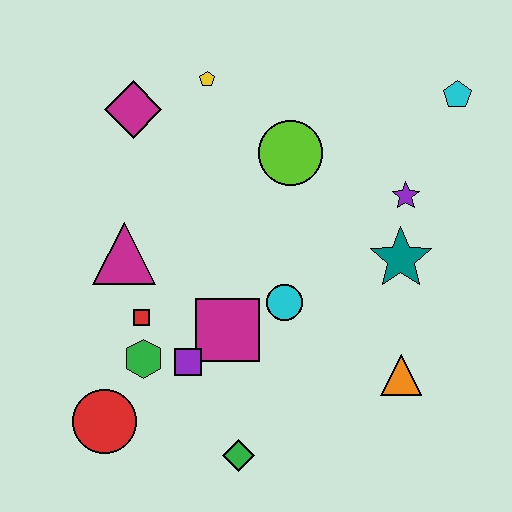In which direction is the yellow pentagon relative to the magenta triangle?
The yellow pentagon is above the magenta triangle.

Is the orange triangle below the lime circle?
Yes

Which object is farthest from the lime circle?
The red circle is farthest from the lime circle.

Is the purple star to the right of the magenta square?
Yes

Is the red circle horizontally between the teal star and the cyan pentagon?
No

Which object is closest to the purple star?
The teal star is closest to the purple star.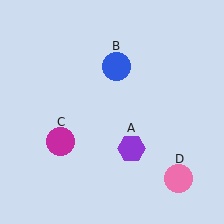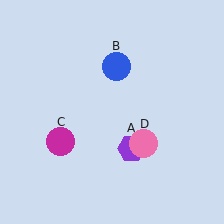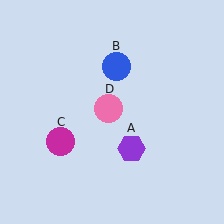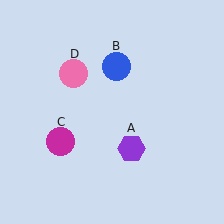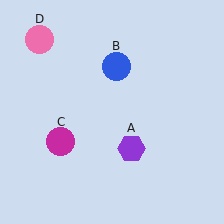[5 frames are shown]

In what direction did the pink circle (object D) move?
The pink circle (object D) moved up and to the left.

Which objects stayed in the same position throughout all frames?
Purple hexagon (object A) and blue circle (object B) and magenta circle (object C) remained stationary.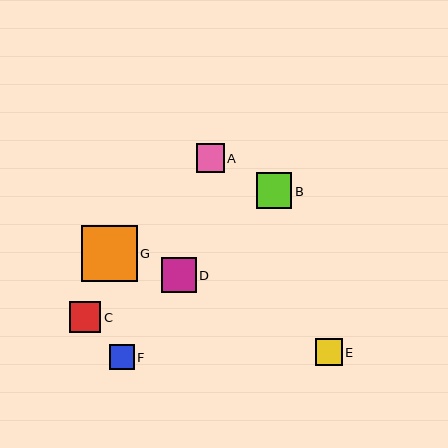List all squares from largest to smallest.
From largest to smallest: G, B, D, C, A, E, F.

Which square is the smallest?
Square F is the smallest with a size of approximately 25 pixels.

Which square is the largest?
Square G is the largest with a size of approximately 55 pixels.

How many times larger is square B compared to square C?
Square B is approximately 1.1 times the size of square C.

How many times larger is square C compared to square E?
Square C is approximately 1.2 times the size of square E.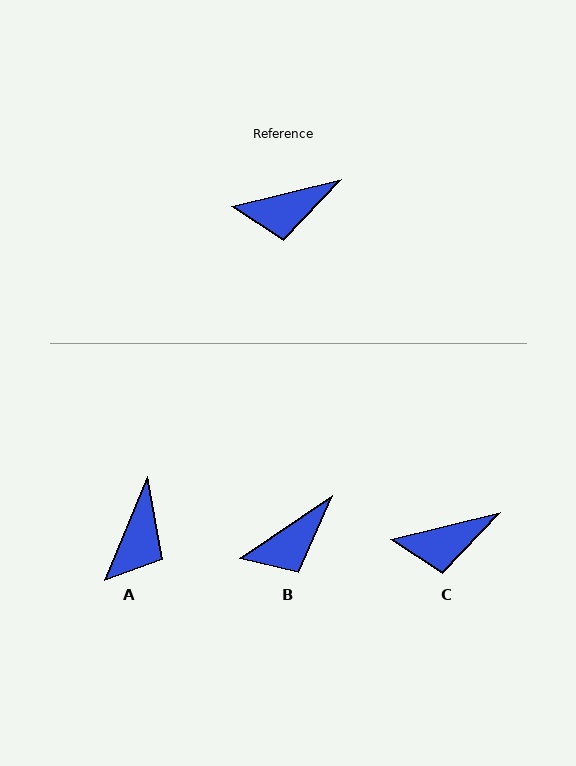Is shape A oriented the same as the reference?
No, it is off by about 54 degrees.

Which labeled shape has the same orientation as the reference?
C.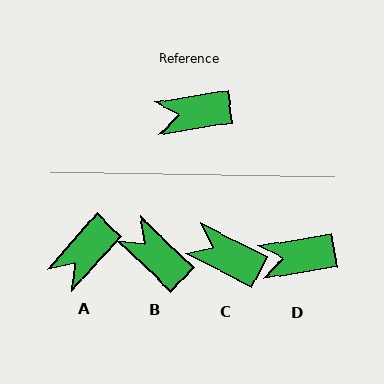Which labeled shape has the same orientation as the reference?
D.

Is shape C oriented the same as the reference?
No, it is off by about 36 degrees.